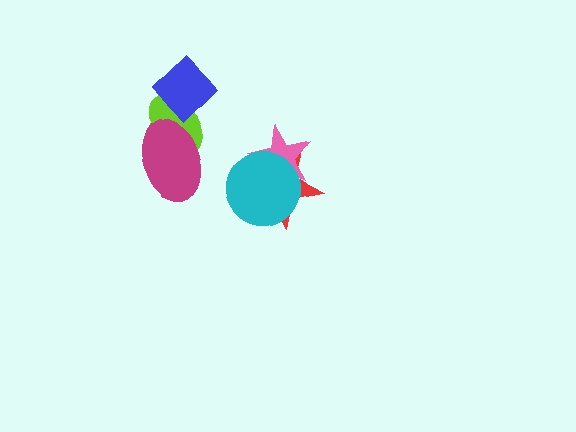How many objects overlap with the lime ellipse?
2 objects overlap with the lime ellipse.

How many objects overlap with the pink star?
2 objects overlap with the pink star.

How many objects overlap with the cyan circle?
2 objects overlap with the cyan circle.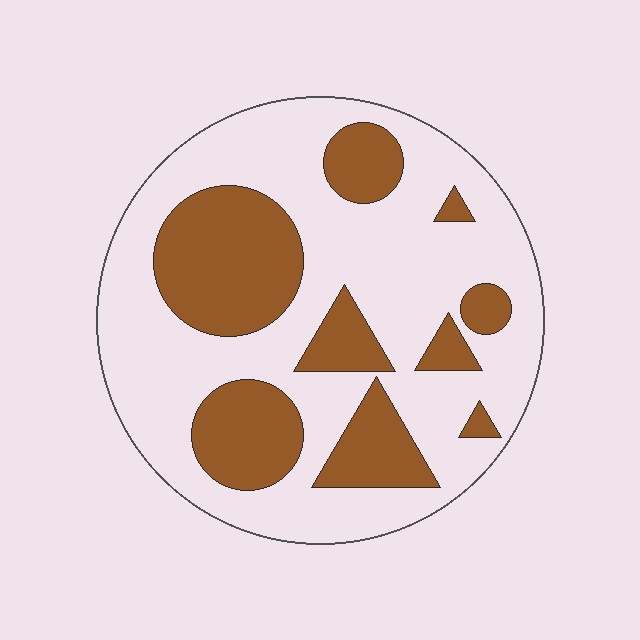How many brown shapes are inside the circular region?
9.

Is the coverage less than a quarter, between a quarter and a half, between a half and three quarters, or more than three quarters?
Between a quarter and a half.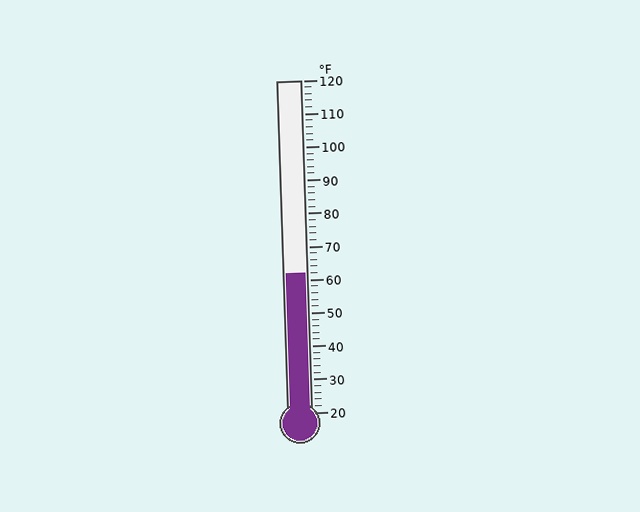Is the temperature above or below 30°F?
The temperature is above 30°F.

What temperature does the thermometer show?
The thermometer shows approximately 62°F.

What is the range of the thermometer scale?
The thermometer scale ranges from 20°F to 120°F.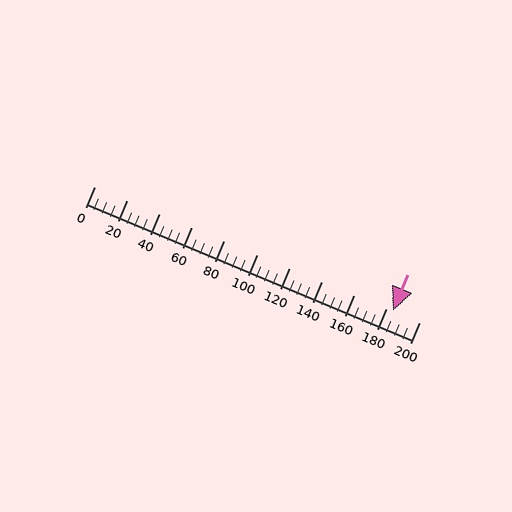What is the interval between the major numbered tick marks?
The major tick marks are spaced 20 units apart.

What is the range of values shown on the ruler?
The ruler shows values from 0 to 200.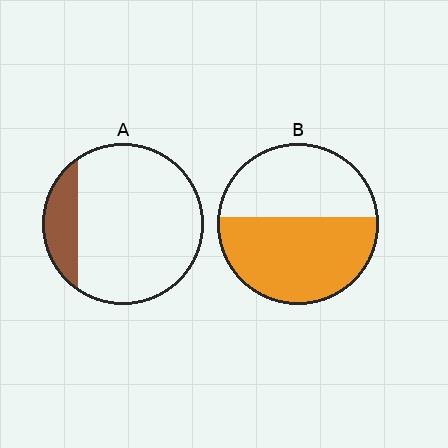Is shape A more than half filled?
No.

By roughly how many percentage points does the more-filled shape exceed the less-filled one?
By roughly 40 percentage points (B over A).